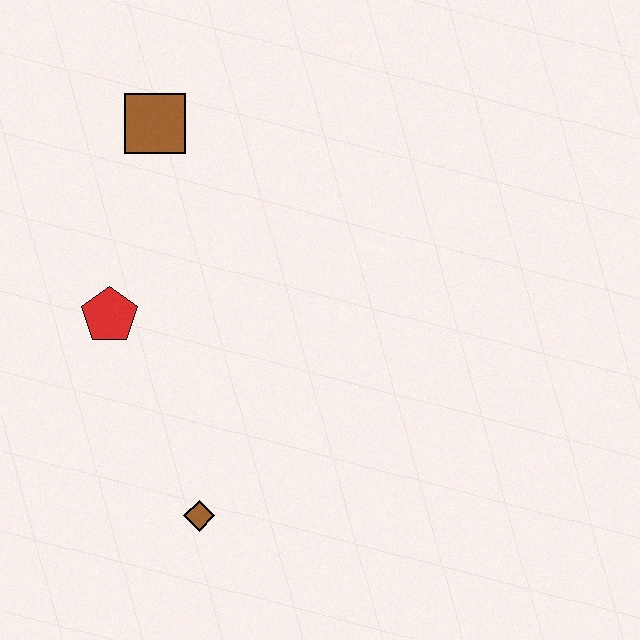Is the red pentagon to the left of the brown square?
Yes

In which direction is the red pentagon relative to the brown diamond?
The red pentagon is above the brown diamond.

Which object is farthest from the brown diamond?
The brown square is farthest from the brown diamond.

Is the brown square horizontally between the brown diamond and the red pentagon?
Yes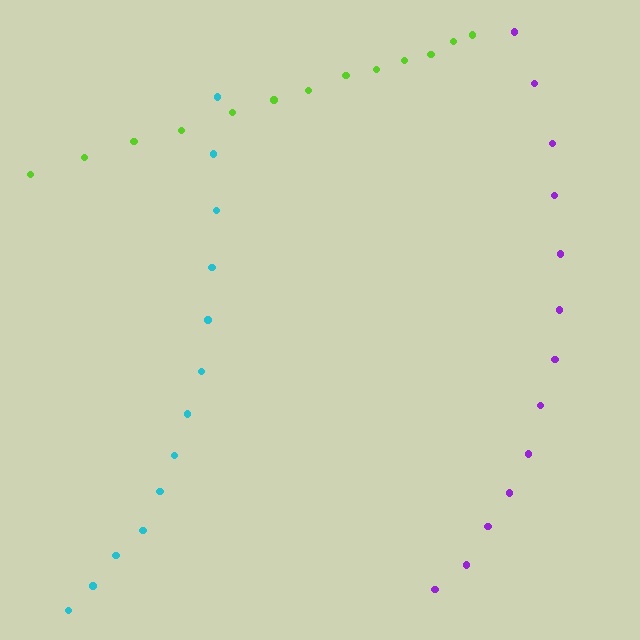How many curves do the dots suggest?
There are 3 distinct paths.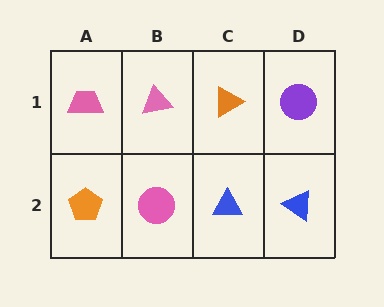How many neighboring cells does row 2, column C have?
3.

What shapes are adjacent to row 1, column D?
A blue triangle (row 2, column D), an orange triangle (row 1, column C).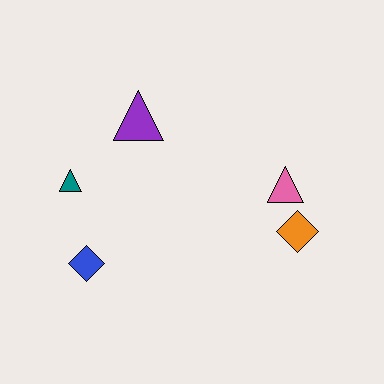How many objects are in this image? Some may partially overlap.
There are 5 objects.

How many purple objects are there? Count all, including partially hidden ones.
There is 1 purple object.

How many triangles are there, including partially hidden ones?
There are 3 triangles.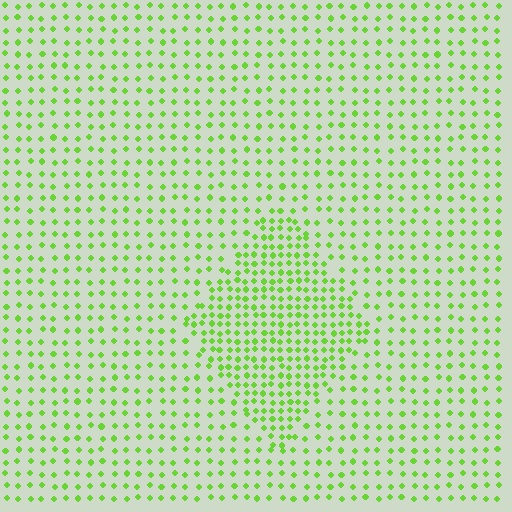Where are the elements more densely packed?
The elements are more densely packed inside the diamond boundary.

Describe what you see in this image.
The image contains small lime elements arranged at two different densities. A diamond-shaped region is visible where the elements are more densely packed than the surrounding area.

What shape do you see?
I see a diamond.